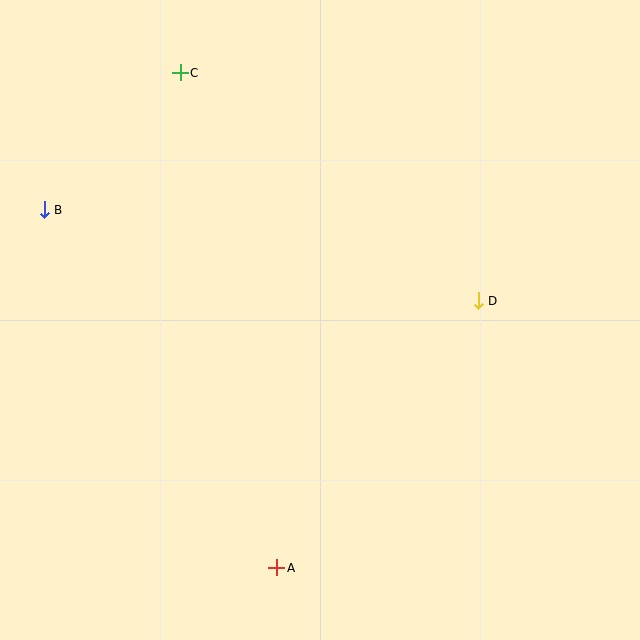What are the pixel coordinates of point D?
Point D is at (478, 301).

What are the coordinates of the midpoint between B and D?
The midpoint between B and D is at (261, 255).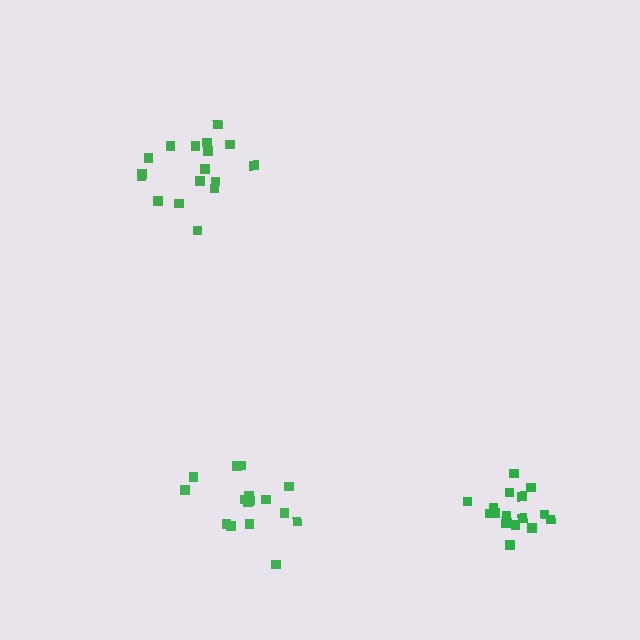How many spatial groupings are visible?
There are 3 spatial groupings.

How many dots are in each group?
Group 1: 16 dots, Group 2: 17 dots, Group 3: 17 dots (50 total).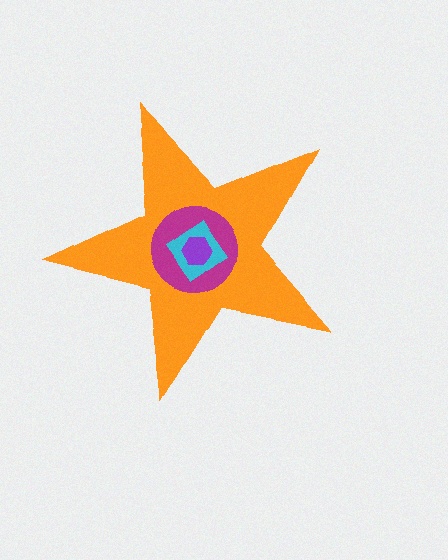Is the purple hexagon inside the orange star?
Yes.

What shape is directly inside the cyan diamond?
The purple hexagon.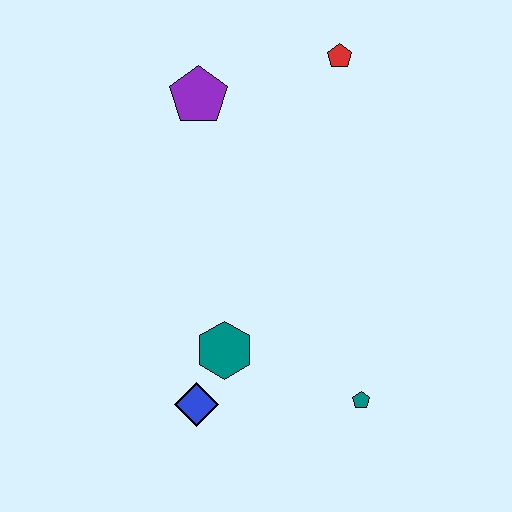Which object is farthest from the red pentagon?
The blue diamond is farthest from the red pentagon.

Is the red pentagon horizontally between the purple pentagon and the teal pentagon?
Yes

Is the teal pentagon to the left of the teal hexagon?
No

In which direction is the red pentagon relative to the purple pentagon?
The red pentagon is to the right of the purple pentagon.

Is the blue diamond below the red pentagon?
Yes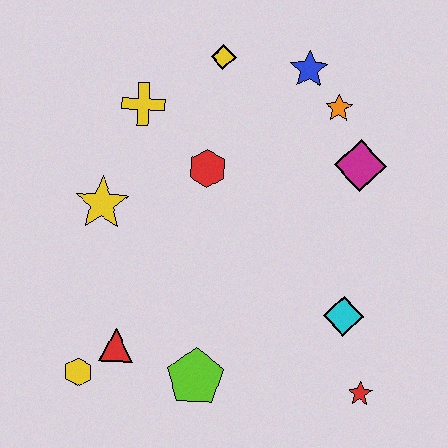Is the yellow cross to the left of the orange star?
Yes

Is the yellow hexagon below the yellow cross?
Yes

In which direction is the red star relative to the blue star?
The red star is below the blue star.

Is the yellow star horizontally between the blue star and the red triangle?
No